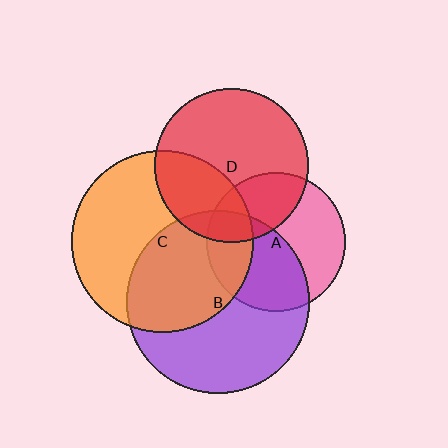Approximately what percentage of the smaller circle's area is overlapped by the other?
Approximately 45%.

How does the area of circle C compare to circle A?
Approximately 1.7 times.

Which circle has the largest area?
Circle B (purple).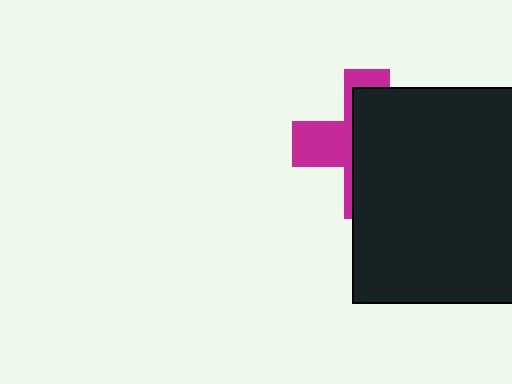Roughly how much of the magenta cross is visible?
A small part of it is visible (roughly 37%).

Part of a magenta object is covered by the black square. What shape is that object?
It is a cross.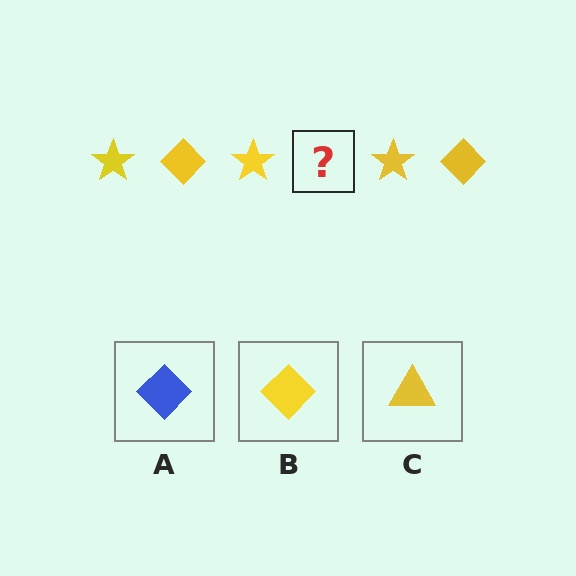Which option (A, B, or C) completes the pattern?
B.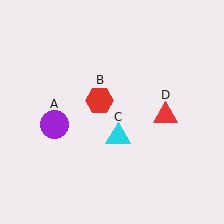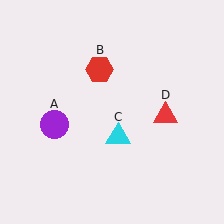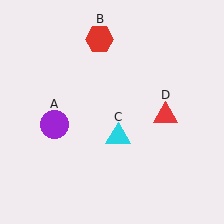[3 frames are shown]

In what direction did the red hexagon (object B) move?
The red hexagon (object B) moved up.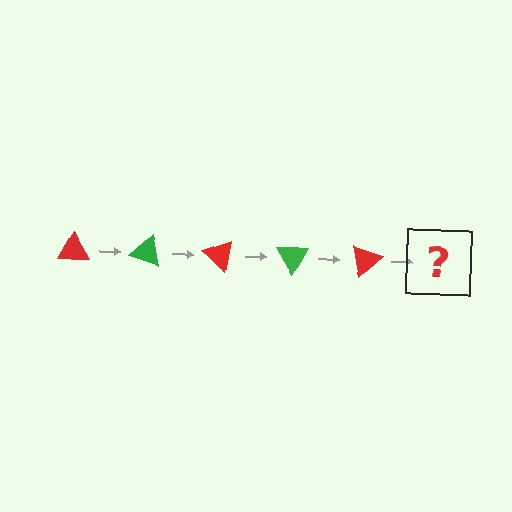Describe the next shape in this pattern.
It should be a green triangle, rotated 100 degrees from the start.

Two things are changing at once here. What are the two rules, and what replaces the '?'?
The two rules are that it rotates 20 degrees each step and the color cycles through red and green. The '?' should be a green triangle, rotated 100 degrees from the start.